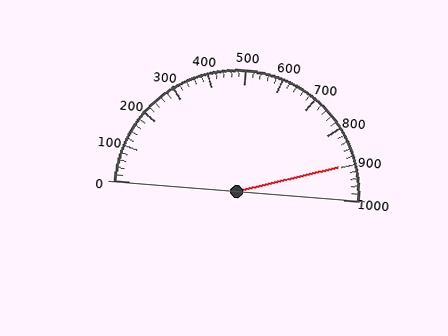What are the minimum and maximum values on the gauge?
The gauge ranges from 0 to 1000.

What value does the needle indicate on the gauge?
The needle indicates approximately 900.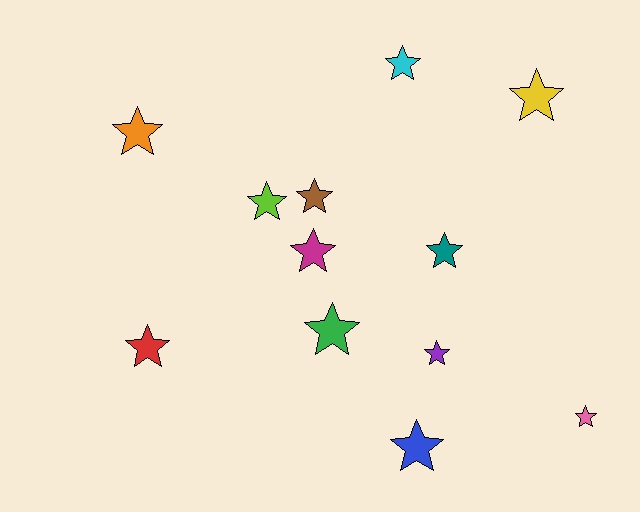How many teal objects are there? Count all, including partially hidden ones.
There is 1 teal object.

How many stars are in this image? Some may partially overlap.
There are 12 stars.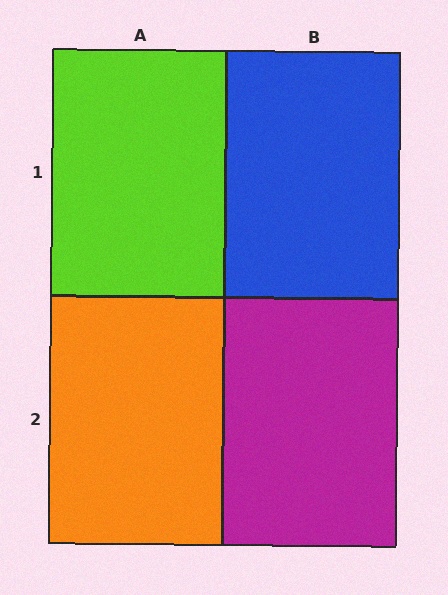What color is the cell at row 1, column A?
Lime.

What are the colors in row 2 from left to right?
Orange, magenta.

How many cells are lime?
1 cell is lime.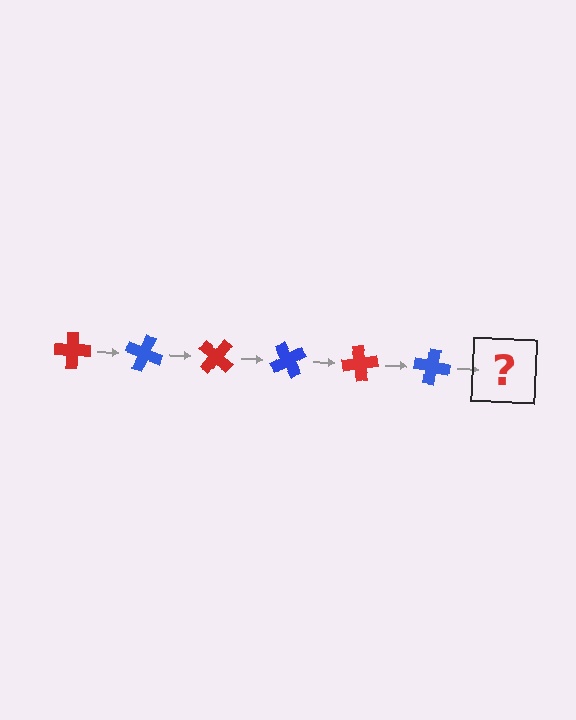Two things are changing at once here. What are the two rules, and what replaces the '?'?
The two rules are that it rotates 20 degrees each step and the color cycles through red and blue. The '?' should be a red cross, rotated 120 degrees from the start.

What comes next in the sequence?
The next element should be a red cross, rotated 120 degrees from the start.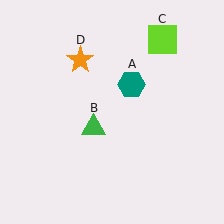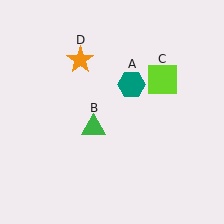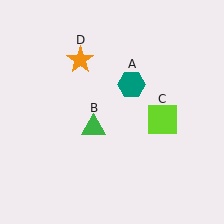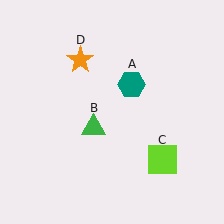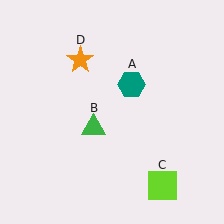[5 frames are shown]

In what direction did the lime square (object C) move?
The lime square (object C) moved down.